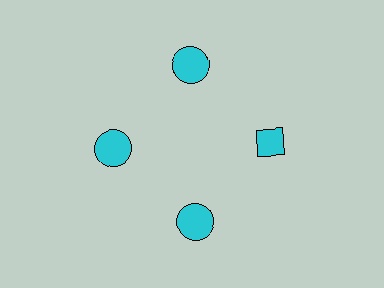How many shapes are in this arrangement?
There are 4 shapes arranged in a ring pattern.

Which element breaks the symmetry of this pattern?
The cyan diamond at roughly the 3 o'clock position breaks the symmetry. All other shapes are cyan circles.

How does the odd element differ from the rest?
It has a different shape: diamond instead of circle.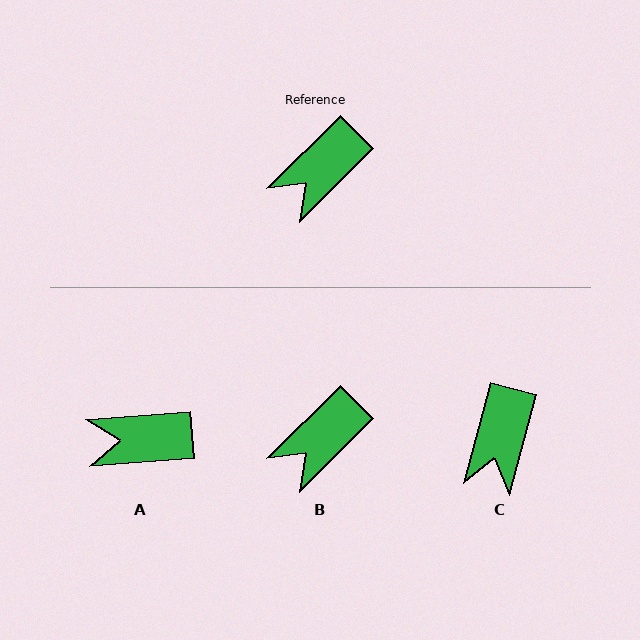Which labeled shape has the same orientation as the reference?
B.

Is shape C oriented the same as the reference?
No, it is off by about 30 degrees.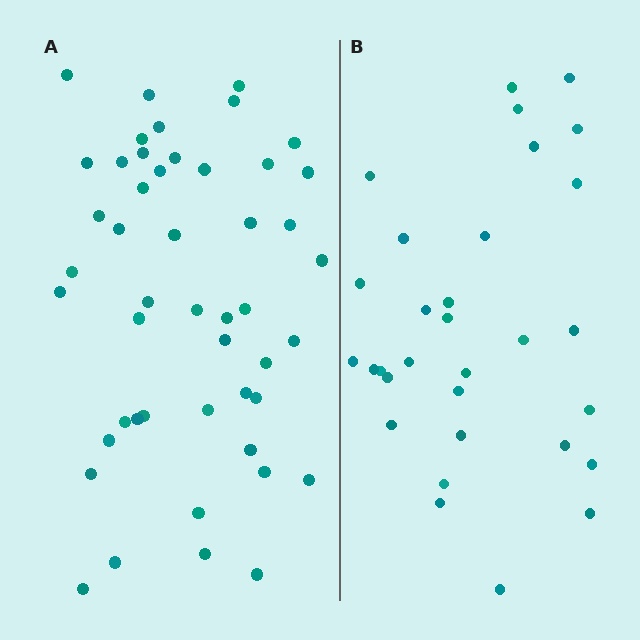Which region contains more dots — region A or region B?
Region A (the left region) has more dots.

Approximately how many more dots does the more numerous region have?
Region A has approximately 15 more dots than region B.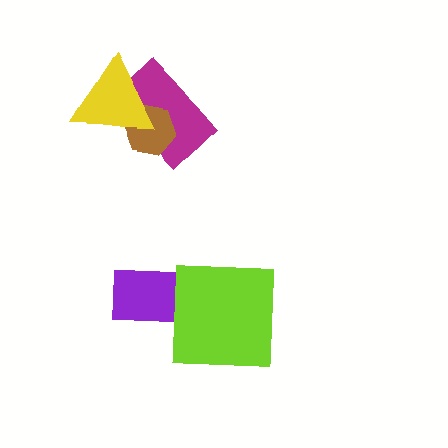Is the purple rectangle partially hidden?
Yes, it is partially covered by another shape.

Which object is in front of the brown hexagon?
The yellow triangle is in front of the brown hexagon.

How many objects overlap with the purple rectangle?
1 object overlaps with the purple rectangle.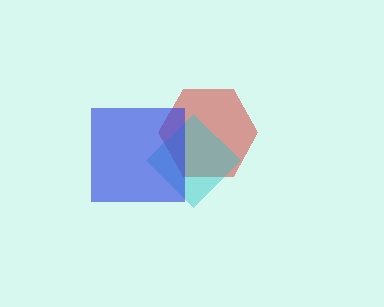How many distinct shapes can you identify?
There are 3 distinct shapes: a red hexagon, a cyan diamond, a blue square.